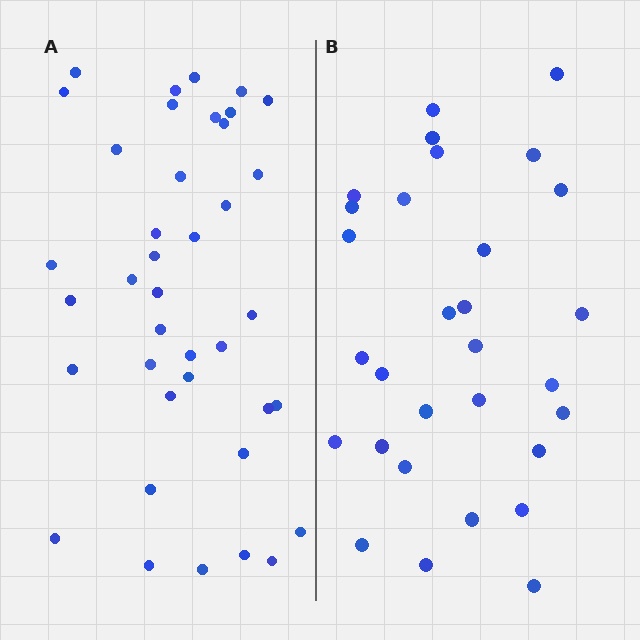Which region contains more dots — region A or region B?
Region A (the left region) has more dots.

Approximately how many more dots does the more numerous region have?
Region A has roughly 8 or so more dots than region B.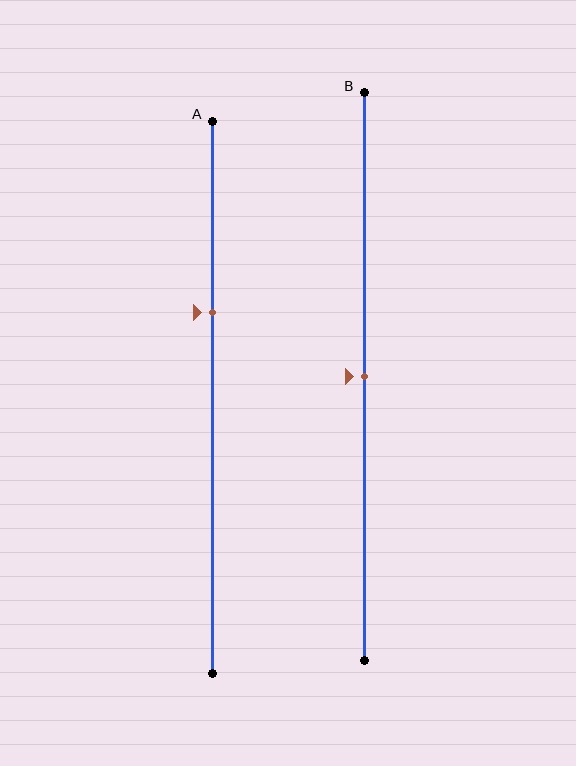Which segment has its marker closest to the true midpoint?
Segment B has its marker closest to the true midpoint.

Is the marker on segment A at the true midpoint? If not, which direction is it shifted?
No, the marker on segment A is shifted upward by about 15% of the segment length.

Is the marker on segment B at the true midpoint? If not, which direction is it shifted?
Yes, the marker on segment B is at the true midpoint.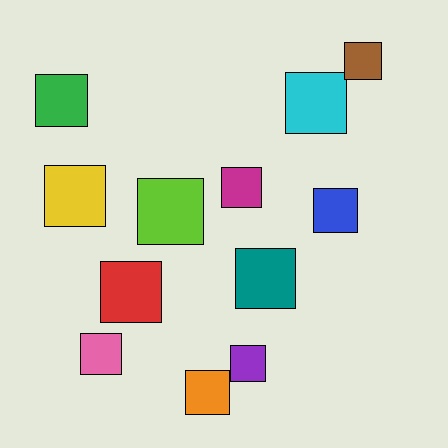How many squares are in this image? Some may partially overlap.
There are 12 squares.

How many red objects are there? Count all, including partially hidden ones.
There is 1 red object.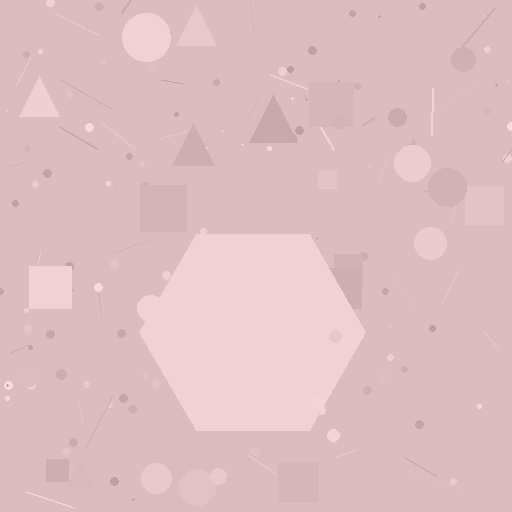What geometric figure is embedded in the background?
A hexagon is embedded in the background.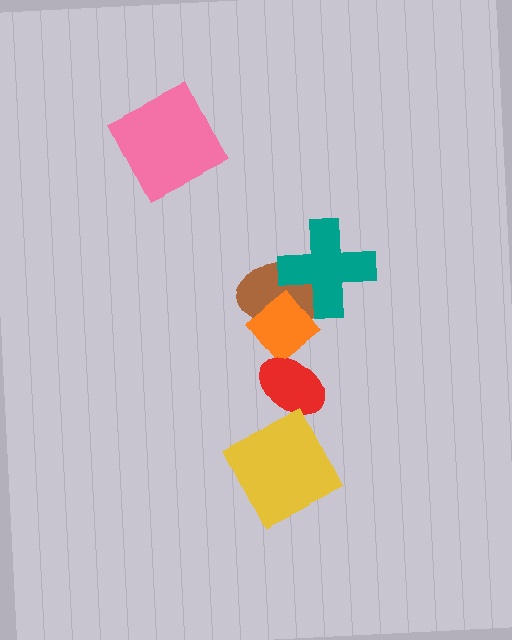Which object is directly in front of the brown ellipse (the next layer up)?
The orange diamond is directly in front of the brown ellipse.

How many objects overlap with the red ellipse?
1 object overlaps with the red ellipse.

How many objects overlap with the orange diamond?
3 objects overlap with the orange diamond.